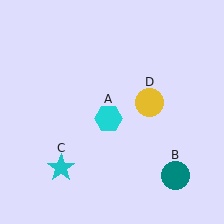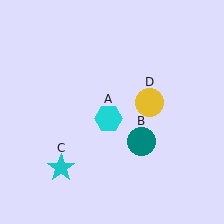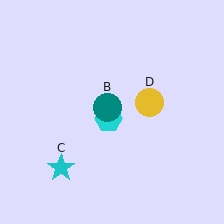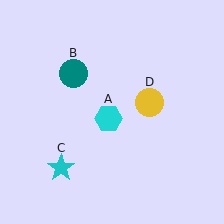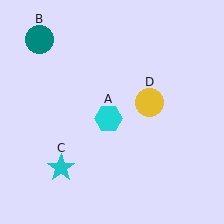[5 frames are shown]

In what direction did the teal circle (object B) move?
The teal circle (object B) moved up and to the left.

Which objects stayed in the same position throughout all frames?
Cyan hexagon (object A) and cyan star (object C) and yellow circle (object D) remained stationary.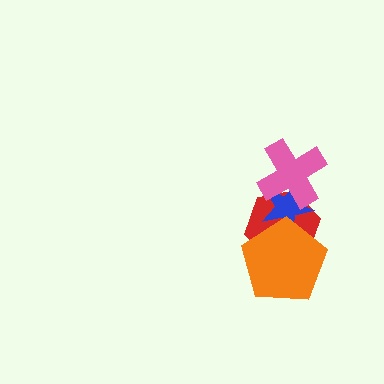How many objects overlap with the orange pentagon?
2 objects overlap with the orange pentagon.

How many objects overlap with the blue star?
3 objects overlap with the blue star.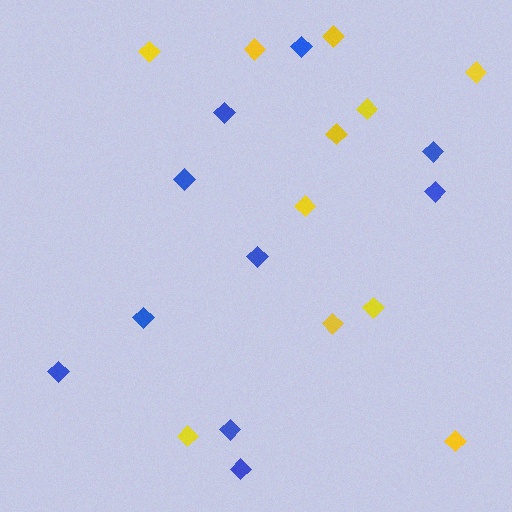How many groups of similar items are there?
There are 2 groups: one group of yellow diamonds (11) and one group of blue diamonds (10).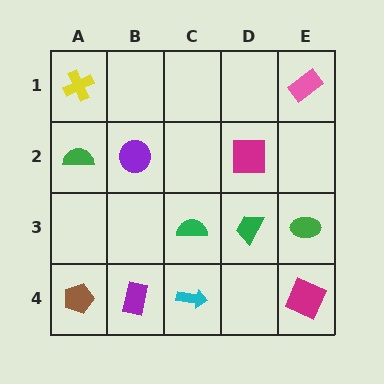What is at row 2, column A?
A green semicircle.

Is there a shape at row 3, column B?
No, that cell is empty.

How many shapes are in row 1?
2 shapes.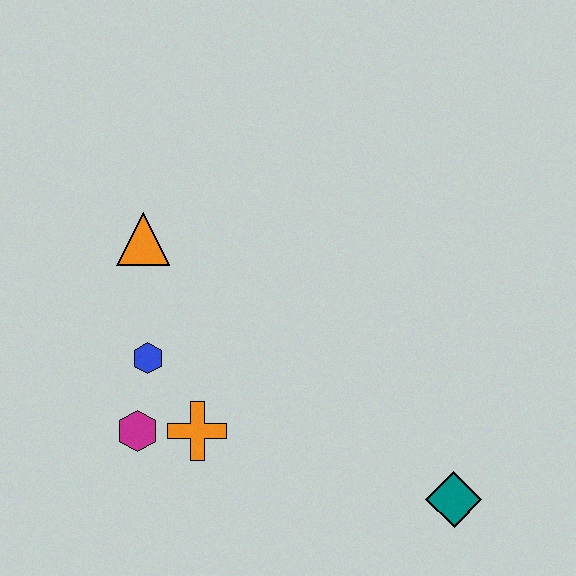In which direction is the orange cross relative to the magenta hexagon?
The orange cross is to the right of the magenta hexagon.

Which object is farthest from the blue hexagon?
The teal diamond is farthest from the blue hexagon.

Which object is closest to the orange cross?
The magenta hexagon is closest to the orange cross.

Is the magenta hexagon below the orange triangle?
Yes